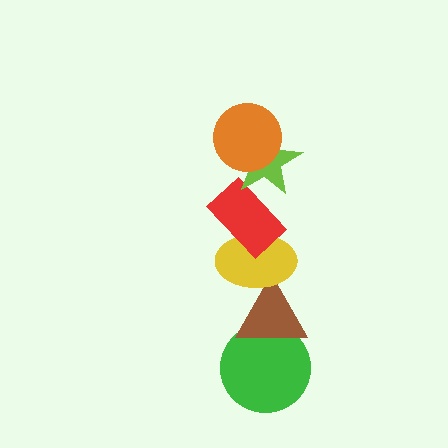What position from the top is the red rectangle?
The red rectangle is 3rd from the top.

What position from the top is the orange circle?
The orange circle is 1st from the top.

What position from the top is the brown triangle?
The brown triangle is 5th from the top.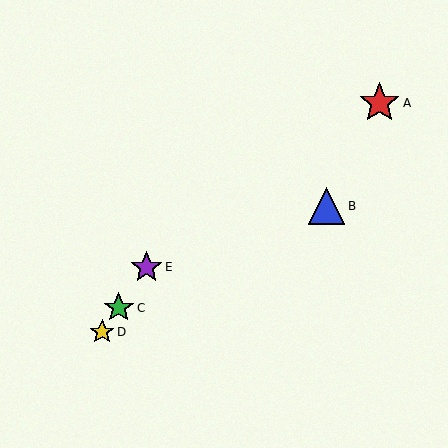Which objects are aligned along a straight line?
Objects C, D, E are aligned along a straight line.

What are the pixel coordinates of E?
Object E is at (147, 267).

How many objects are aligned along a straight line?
3 objects (C, D, E) are aligned along a straight line.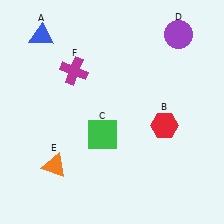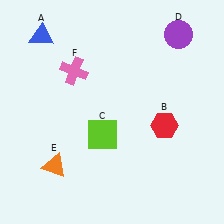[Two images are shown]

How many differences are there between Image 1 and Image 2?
There are 2 differences between the two images.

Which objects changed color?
C changed from green to lime. F changed from magenta to pink.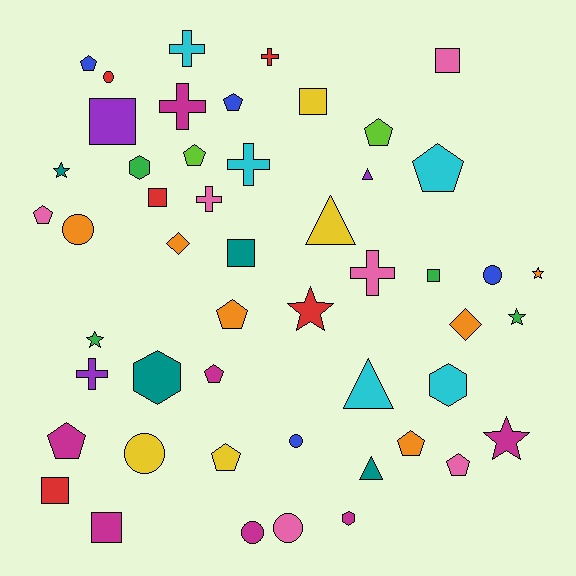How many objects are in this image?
There are 50 objects.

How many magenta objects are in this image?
There are 7 magenta objects.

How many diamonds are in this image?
There are 2 diamonds.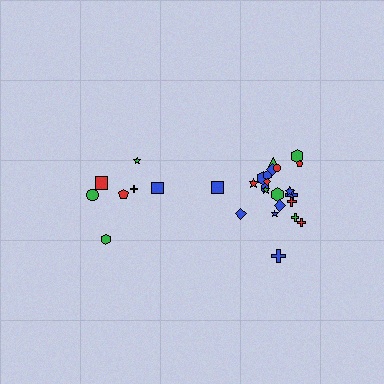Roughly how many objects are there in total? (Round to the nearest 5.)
Roughly 30 objects in total.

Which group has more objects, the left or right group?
The right group.